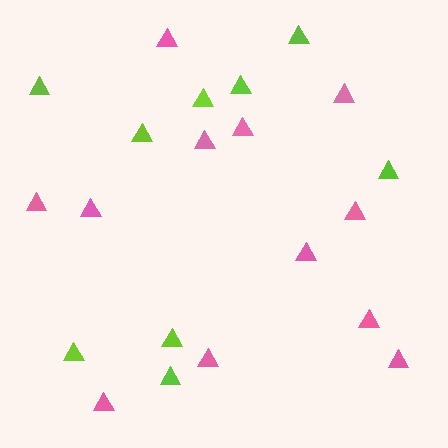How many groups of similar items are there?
There are 2 groups: one group of pink triangles (12) and one group of lime triangles (9).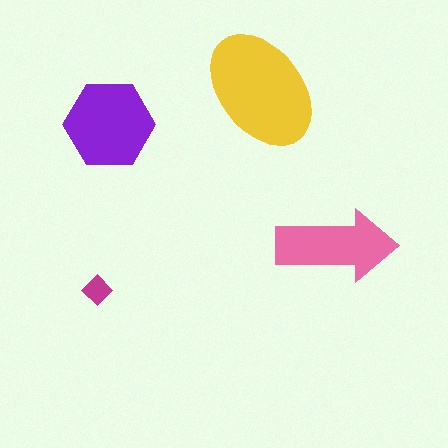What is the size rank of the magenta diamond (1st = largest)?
4th.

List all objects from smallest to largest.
The magenta diamond, the pink arrow, the purple hexagon, the yellow ellipse.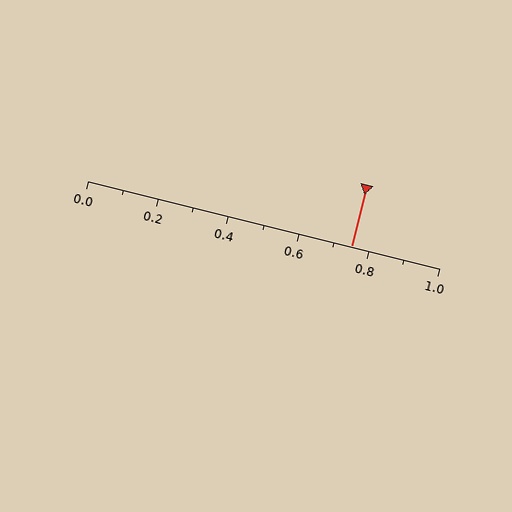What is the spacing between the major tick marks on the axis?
The major ticks are spaced 0.2 apart.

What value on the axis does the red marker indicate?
The marker indicates approximately 0.75.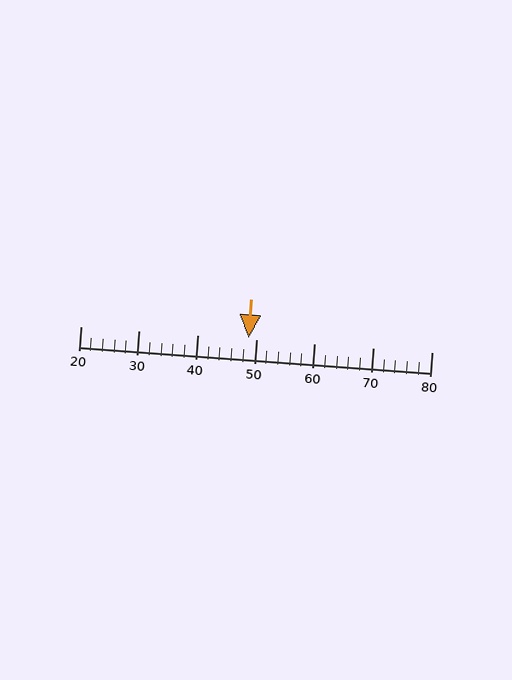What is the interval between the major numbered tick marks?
The major tick marks are spaced 10 units apart.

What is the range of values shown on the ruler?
The ruler shows values from 20 to 80.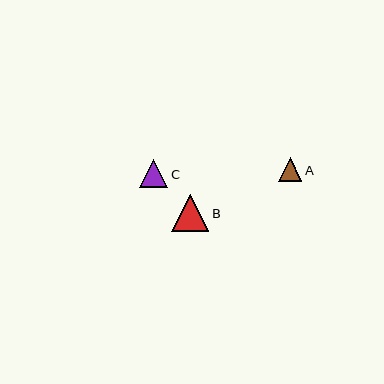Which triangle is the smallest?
Triangle A is the smallest with a size of approximately 24 pixels.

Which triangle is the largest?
Triangle B is the largest with a size of approximately 37 pixels.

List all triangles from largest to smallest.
From largest to smallest: B, C, A.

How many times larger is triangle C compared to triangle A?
Triangle C is approximately 1.2 times the size of triangle A.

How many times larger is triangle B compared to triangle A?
Triangle B is approximately 1.6 times the size of triangle A.